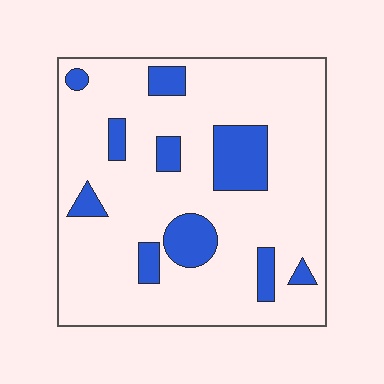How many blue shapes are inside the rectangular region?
10.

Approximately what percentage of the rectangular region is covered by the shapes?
Approximately 15%.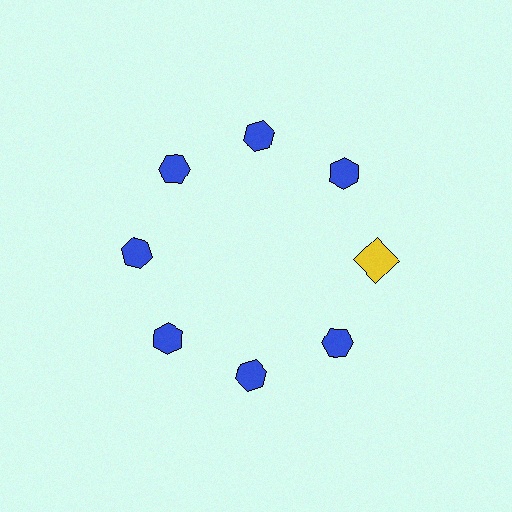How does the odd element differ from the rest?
It differs in both color (yellow instead of blue) and shape (square instead of hexagon).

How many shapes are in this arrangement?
There are 8 shapes arranged in a ring pattern.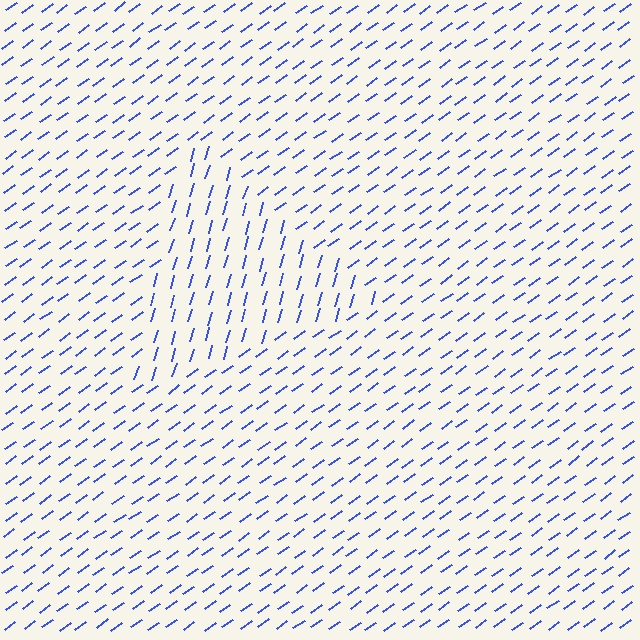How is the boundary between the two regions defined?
The boundary is defined purely by a change in line orientation (approximately 38 degrees difference). All lines are the same color and thickness.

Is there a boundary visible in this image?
Yes, there is a texture boundary formed by a change in line orientation.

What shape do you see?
I see a triangle.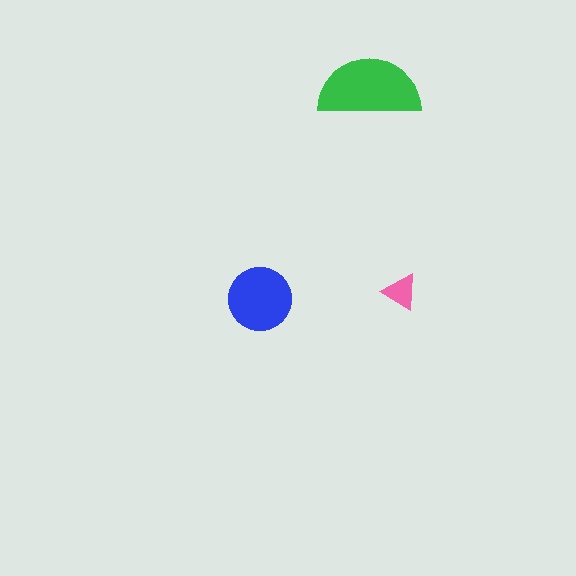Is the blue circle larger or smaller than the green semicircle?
Smaller.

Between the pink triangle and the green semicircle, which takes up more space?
The green semicircle.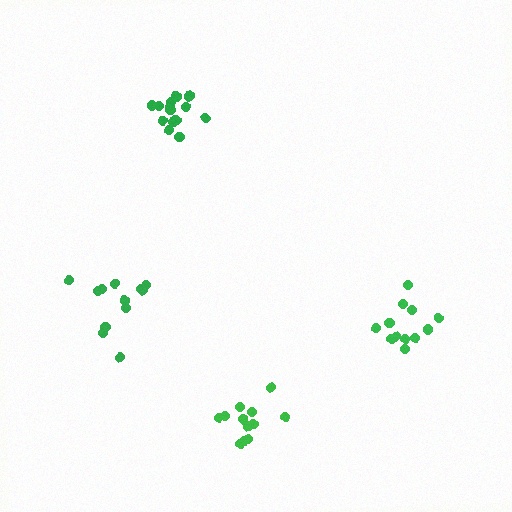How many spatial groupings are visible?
There are 4 spatial groupings.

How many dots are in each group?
Group 1: 12 dots, Group 2: 12 dots, Group 3: 12 dots, Group 4: 14 dots (50 total).